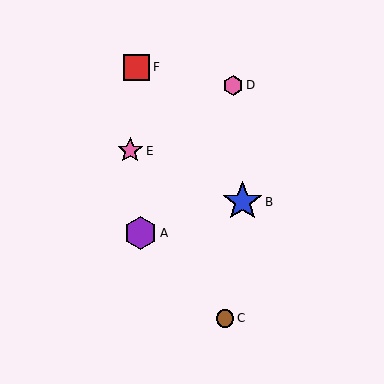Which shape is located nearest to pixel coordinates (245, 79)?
The pink hexagon (labeled D) at (233, 85) is nearest to that location.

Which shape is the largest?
The blue star (labeled B) is the largest.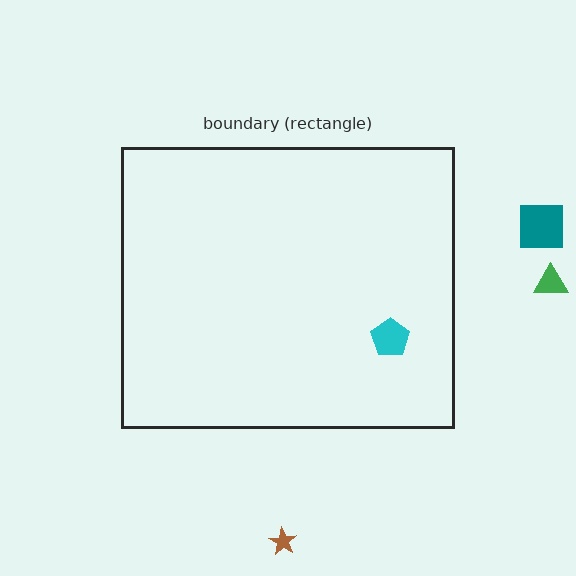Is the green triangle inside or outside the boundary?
Outside.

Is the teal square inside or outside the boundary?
Outside.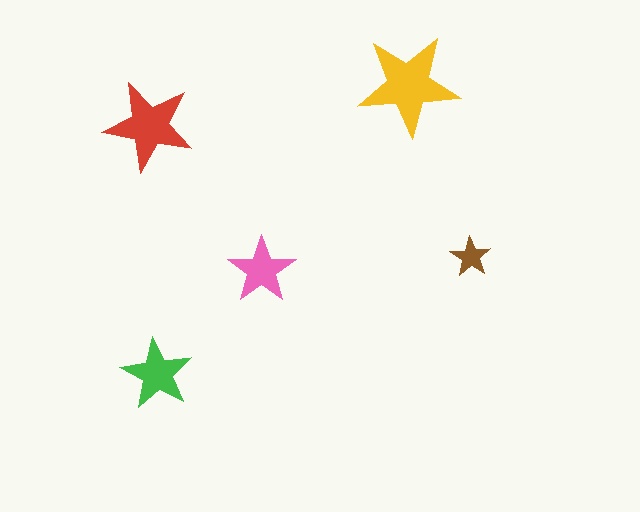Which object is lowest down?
The green star is bottommost.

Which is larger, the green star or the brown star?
The green one.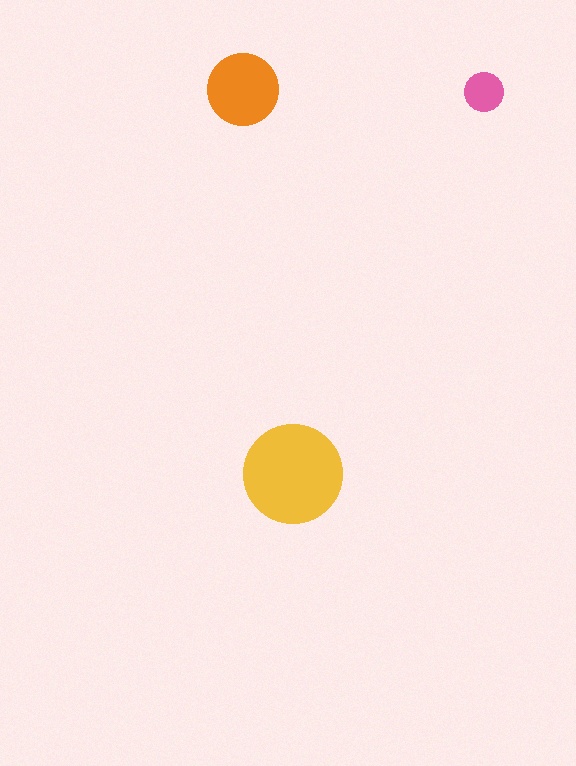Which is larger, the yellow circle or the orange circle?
The yellow one.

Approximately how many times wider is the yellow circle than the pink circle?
About 2.5 times wider.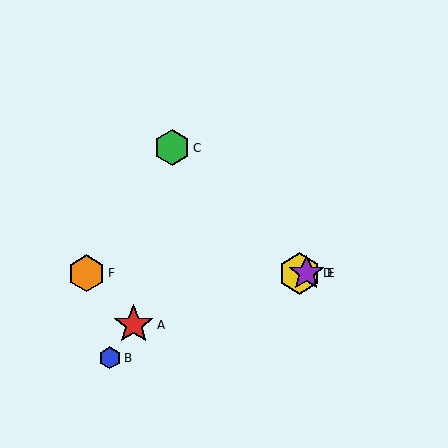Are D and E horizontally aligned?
Yes, both are at y≈273.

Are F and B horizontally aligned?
No, F is at y≈273 and B is at y≈358.